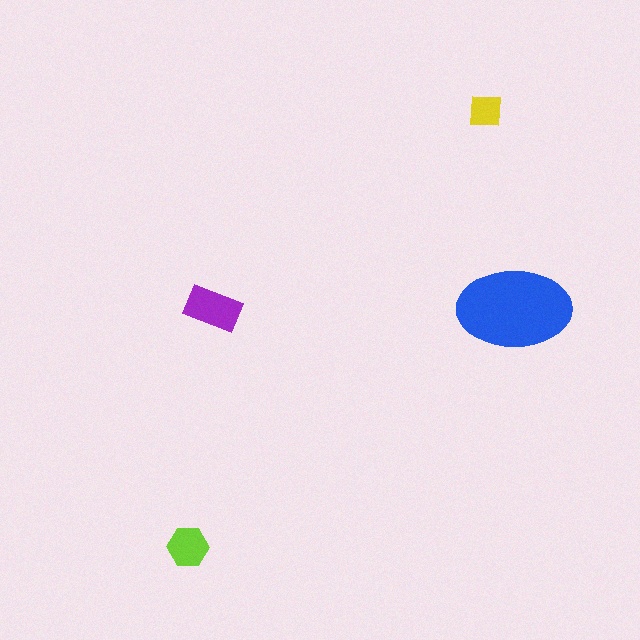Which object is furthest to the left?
The lime hexagon is leftmost.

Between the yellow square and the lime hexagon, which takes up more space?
The lime hexagon.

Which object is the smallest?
The yellow square.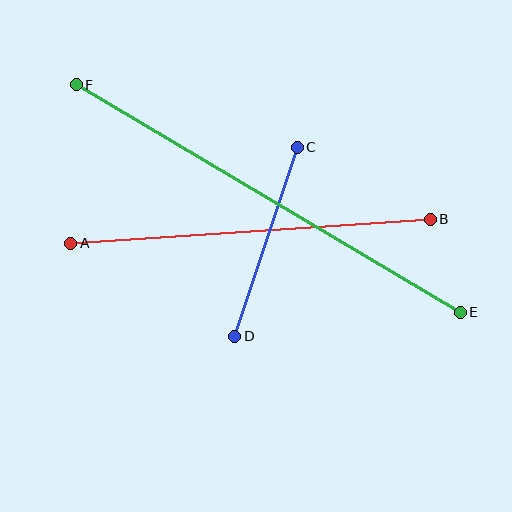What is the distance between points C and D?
The distance is approximately 199 pixels.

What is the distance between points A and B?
The distance is approximately 360 pixels.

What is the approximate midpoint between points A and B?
The midpoint is at approximately (251, 231) pixels.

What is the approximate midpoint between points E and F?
The midpoint is at approximately (268, 199) pixels.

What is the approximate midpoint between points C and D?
The midpoint is at approximately (266, 242) pixels.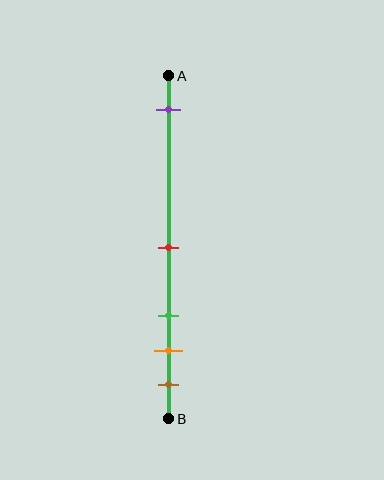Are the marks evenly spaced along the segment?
No, the marks are not evenly spaced.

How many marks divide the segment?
There are 5 marks dividing the segment.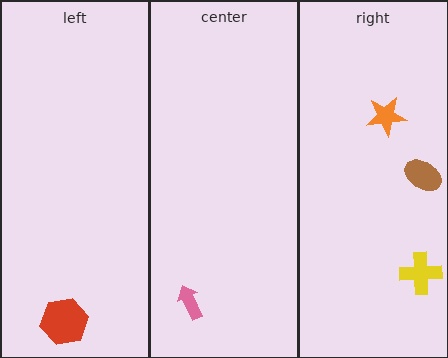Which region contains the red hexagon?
The left region.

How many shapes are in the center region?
1.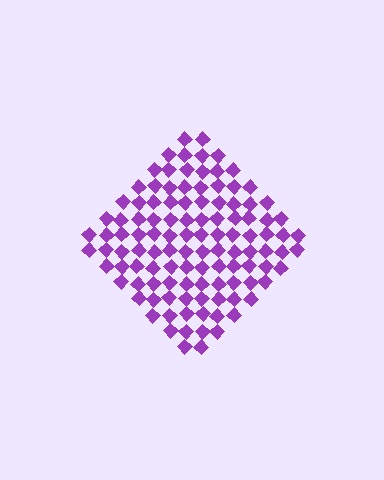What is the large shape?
The large shape is a diamond.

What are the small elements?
The small elements are diamonds.